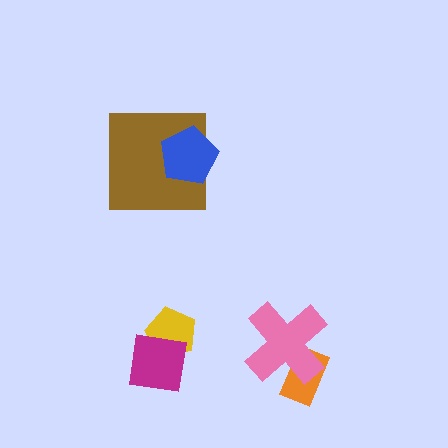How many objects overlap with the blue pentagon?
1 object overlaps with the blue pentagon.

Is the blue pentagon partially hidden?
No, no other shape covers it.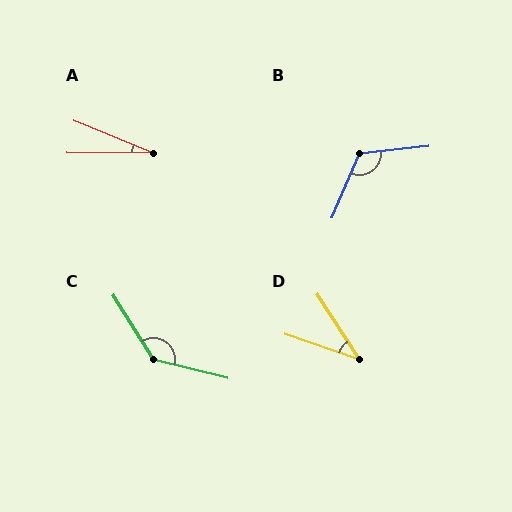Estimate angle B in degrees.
Approximately 119 degrees.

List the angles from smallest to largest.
A (22°), D (38°), B (119°), C (136°).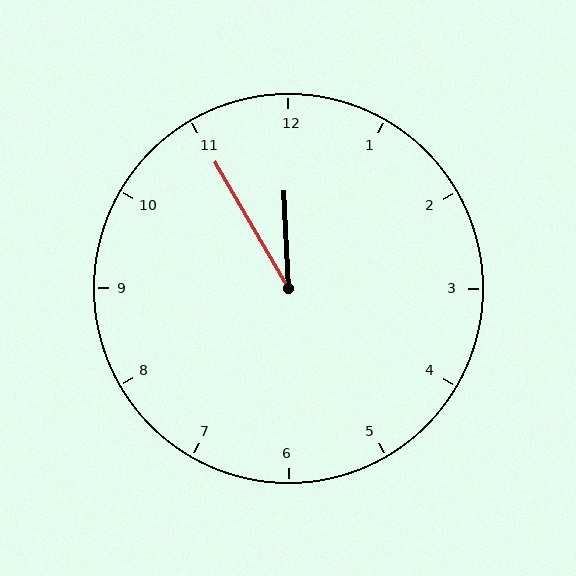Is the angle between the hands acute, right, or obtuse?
It is acute.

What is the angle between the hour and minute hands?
Approximately 28 degrees.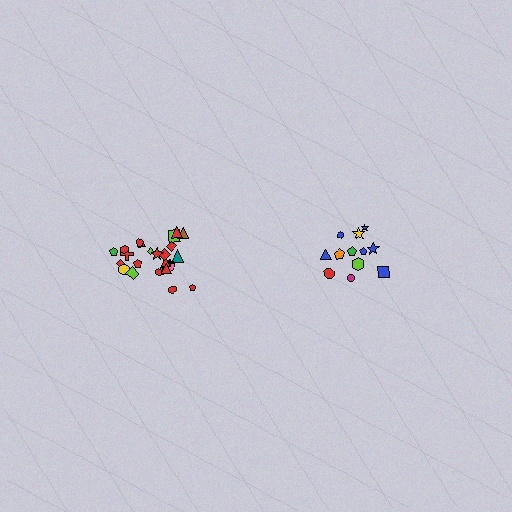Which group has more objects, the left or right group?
The left group.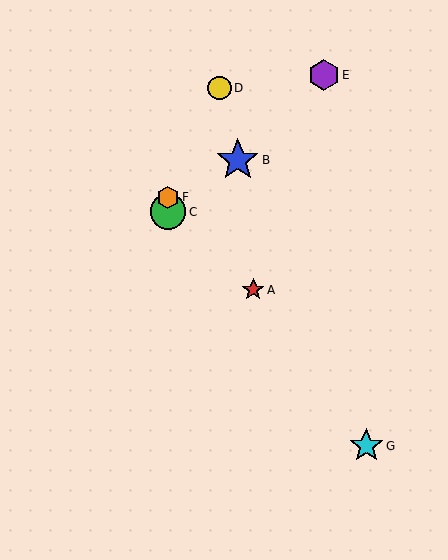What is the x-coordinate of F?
Object F is at x≈168.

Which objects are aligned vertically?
Objects C, F are aligned vertically.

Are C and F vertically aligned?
Yes, both are at x≈168.